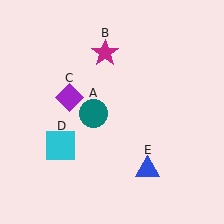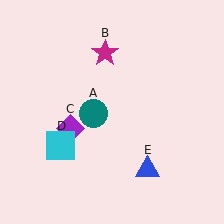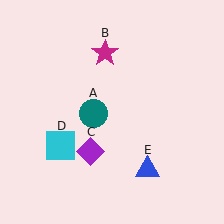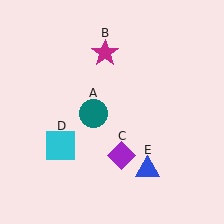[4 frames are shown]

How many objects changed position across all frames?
1 object changed position: purple diamond (object C).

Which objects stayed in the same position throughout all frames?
Teal circle (object A) and magenta star (object B) and cyan square (object D) and blue triangle (object E) remained stationary.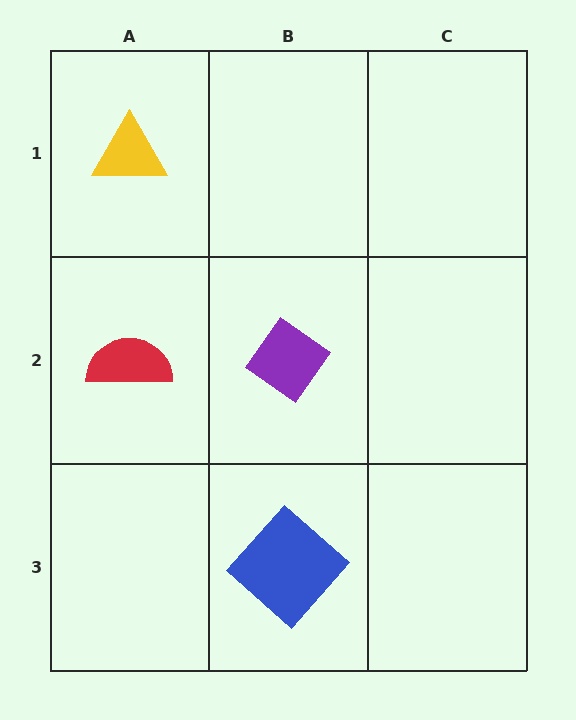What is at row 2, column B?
A purple diamond.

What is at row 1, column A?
A yellow triangle.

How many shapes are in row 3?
1 shape.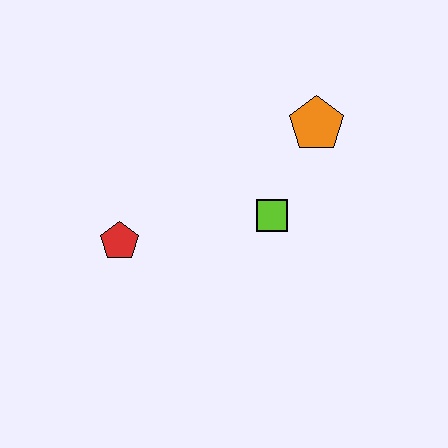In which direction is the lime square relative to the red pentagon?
The lime square is to the right of the red pentagon.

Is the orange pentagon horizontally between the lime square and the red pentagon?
No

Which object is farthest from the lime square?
The red pentagon is farthest from the lime square.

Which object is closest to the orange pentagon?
The lime square is closest to the orange pentagon.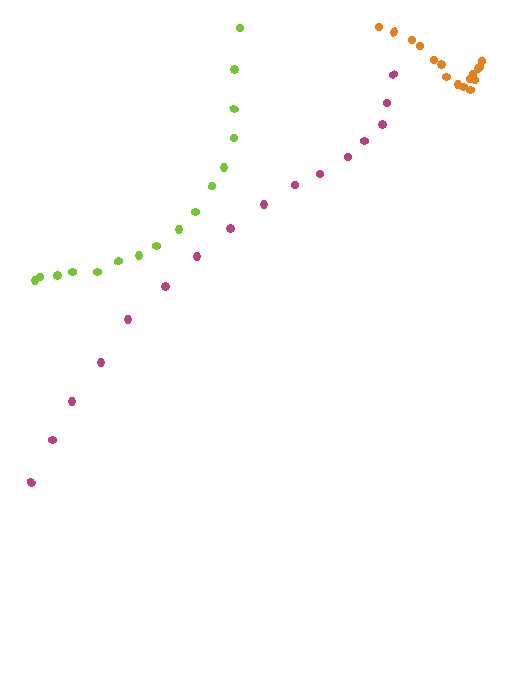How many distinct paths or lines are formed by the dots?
There are 3 distinct paths.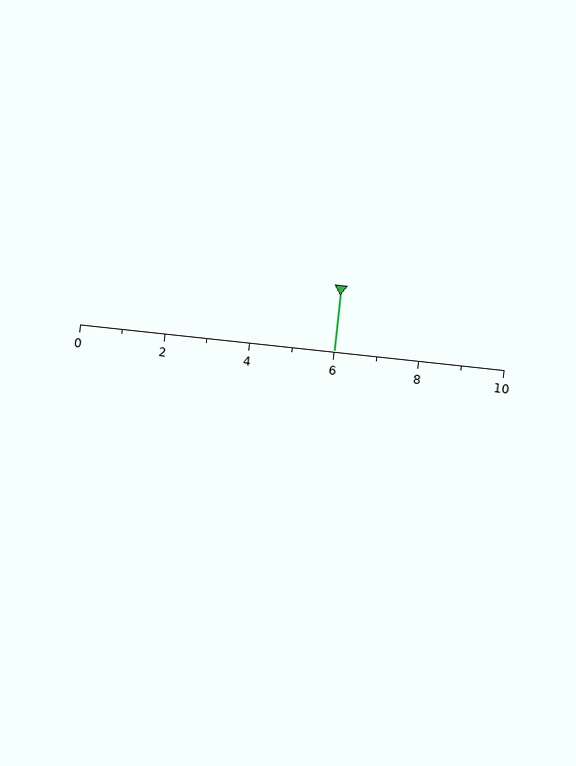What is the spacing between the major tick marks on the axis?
The major ticks are spaced 2 apart.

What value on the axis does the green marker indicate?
The marker indicates approximately 6.